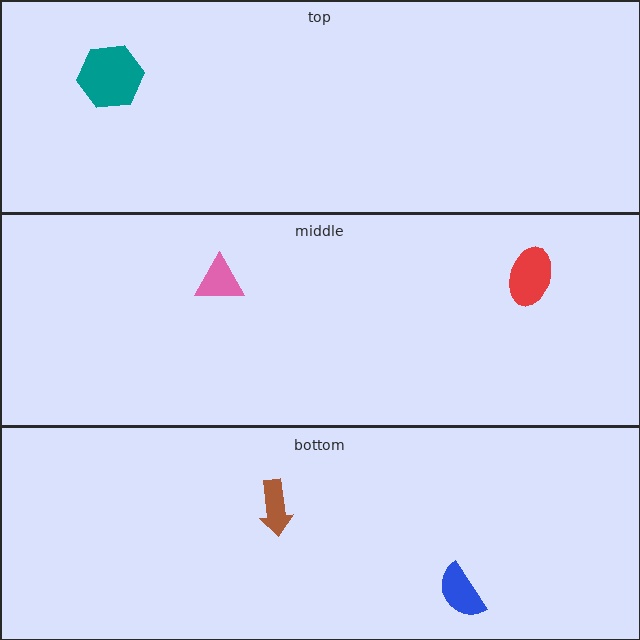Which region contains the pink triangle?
The middle region.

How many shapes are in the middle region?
2.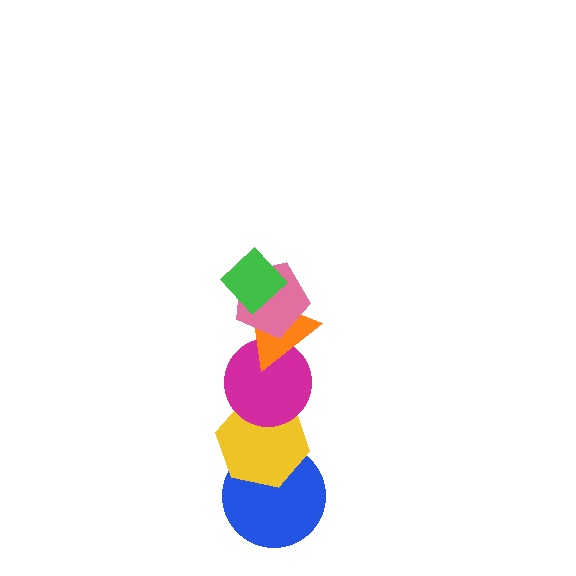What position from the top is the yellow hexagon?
The yellow hexagon is 5th from the top.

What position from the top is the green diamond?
The green diamond is 1st from the top.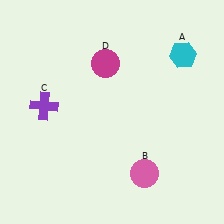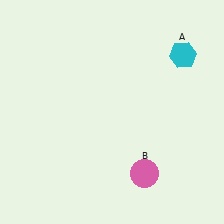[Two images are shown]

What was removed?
The purple cross (C), the magenta circle (D) were removed in Image 2.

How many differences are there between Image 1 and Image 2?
There are 2 differences between the two images.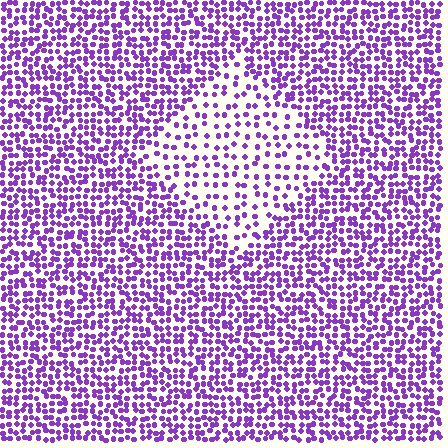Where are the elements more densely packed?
The elements are more densely packed outside the diamond boundary.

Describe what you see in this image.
The image contains small purple elements arranged at two different densities. A diamond-shaped region is visible where the elements are less densely packed than the surrounding area.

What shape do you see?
I see a diamond.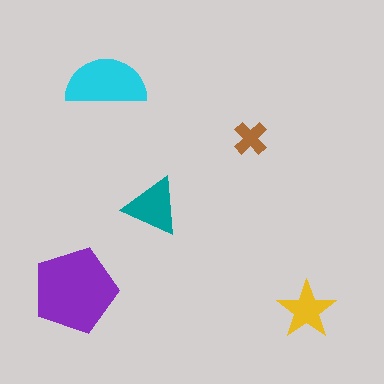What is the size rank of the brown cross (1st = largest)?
5th.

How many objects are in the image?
There are 5 objects in the image.